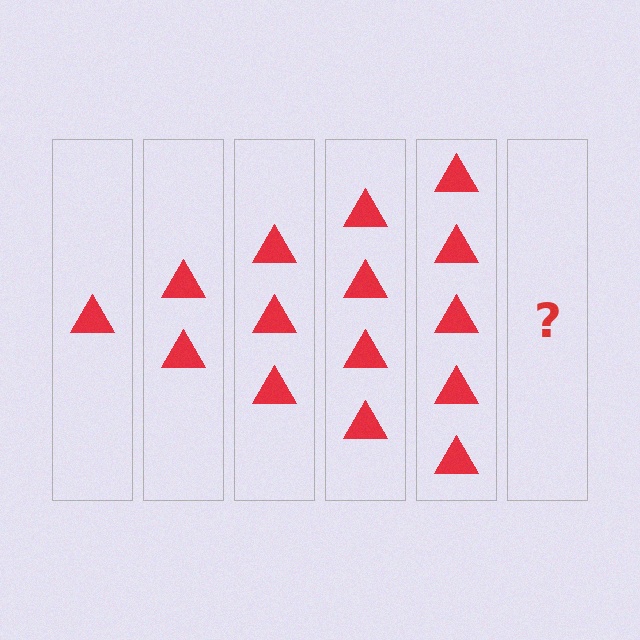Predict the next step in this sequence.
The next step is 6 triangles.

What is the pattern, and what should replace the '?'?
The pattern is that each step adds one more triangle. The '?' should be 6 triangles.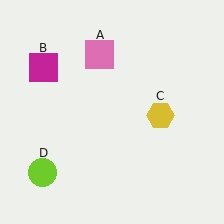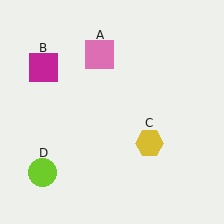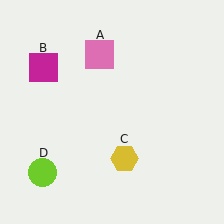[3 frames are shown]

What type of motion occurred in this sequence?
The yellow hexagon (object C) rotated clockwise around the center of the scene.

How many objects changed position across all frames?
1 object changed position: yellow hexagon (object C).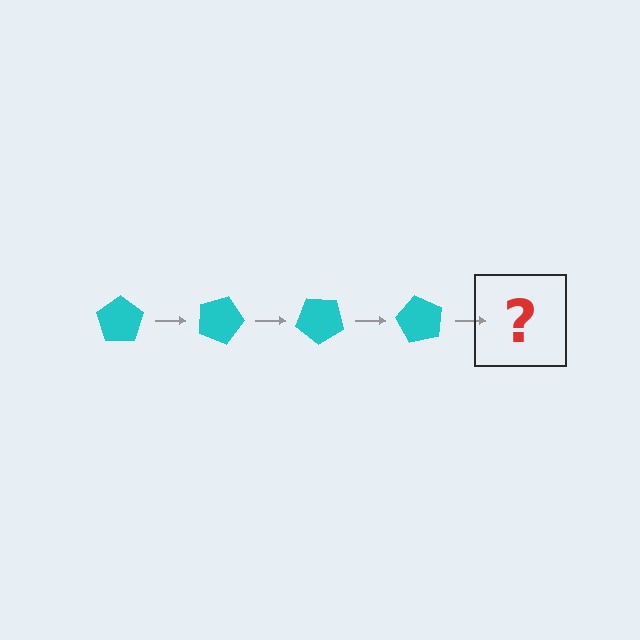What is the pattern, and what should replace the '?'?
The pattern is that the pentagon rotates 20 degrees each step. The '?' should be a cyan pentagon rotated 80 degrees.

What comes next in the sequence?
The next element should be a cyan pentagon rotated 80 degrees.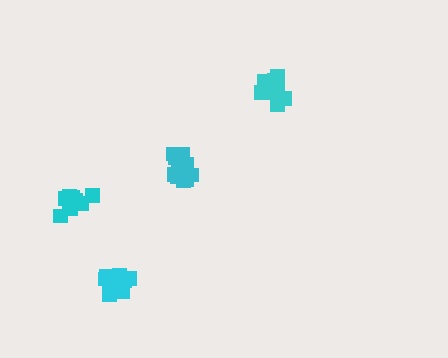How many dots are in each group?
Group 1: 11 dots, Group 2: 13 dots, Group 3: 12 dots, Group 4: 13 dots (49 total).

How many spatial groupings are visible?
There are 4 spatial groupings.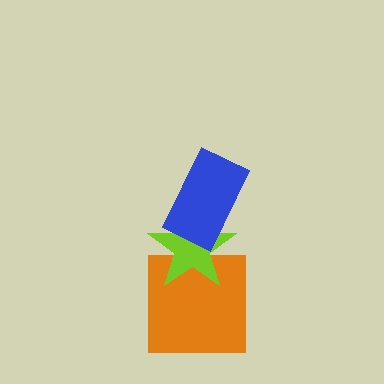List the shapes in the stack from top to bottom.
From top to bottom: the blue rectangle, the lime star, the orange square.